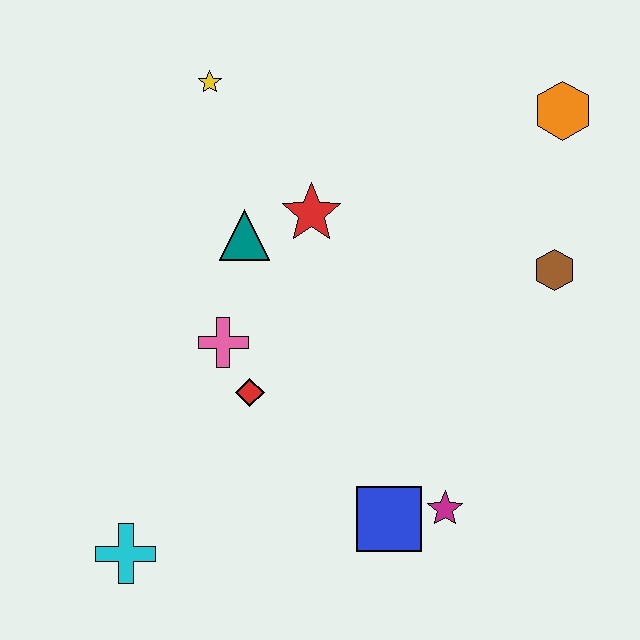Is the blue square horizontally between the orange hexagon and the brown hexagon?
No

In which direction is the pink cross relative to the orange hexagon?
The pink cross is to the left of the orange hexagon.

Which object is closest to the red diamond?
The pink cross is closest to the red diamond.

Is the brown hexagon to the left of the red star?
No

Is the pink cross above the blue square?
Yes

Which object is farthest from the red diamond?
The orange hexagon is farthest from the red diamond.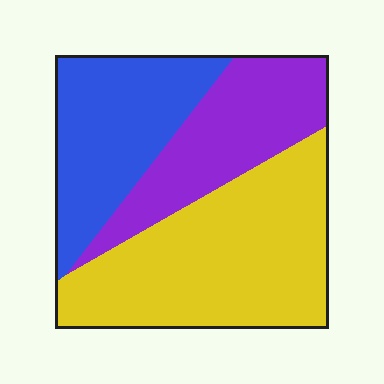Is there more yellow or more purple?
Yellow.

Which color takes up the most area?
Yellow, at roughly 45%.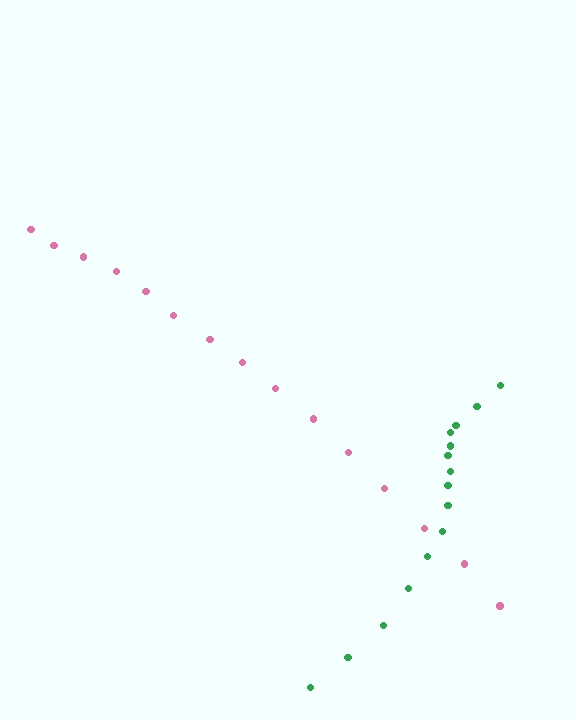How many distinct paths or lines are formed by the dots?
There are 2 distinct paths.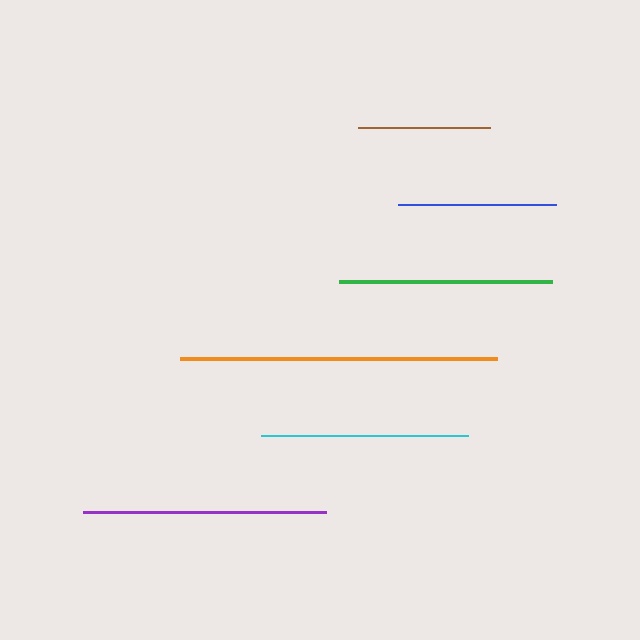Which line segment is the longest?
The orange line is the longest at approximately 317 pixels.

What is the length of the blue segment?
The blue segment is approximately 158 pixels long.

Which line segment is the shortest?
The brown line is the shortest at approximately 132 pixels.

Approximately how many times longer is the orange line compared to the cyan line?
The orange line is approximately 1.5 times the length of the cyan line.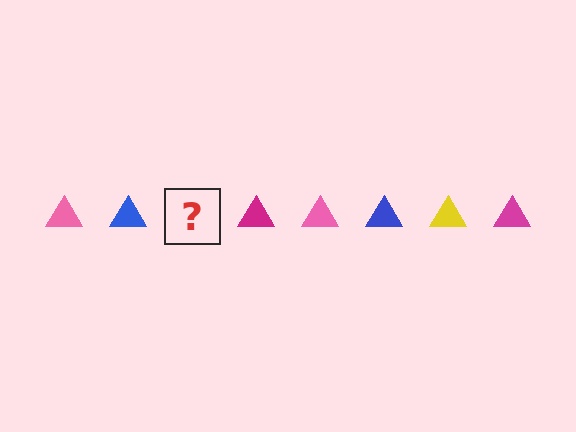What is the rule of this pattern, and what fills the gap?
The rule is that the pattern cycles through pink, blue, yellow, magenta triangles. The gap should be filled with a yellow triangle.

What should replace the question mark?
The question mark should be replaced with a yellow triangle.